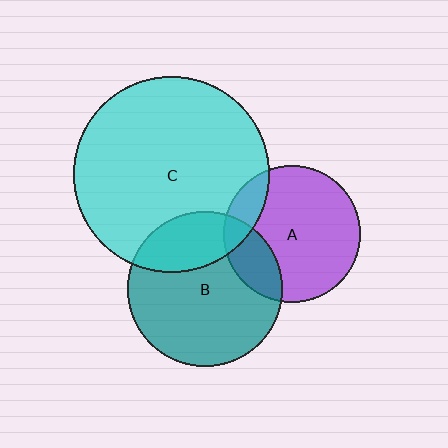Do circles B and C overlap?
Yes.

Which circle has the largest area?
Circle C (cyan).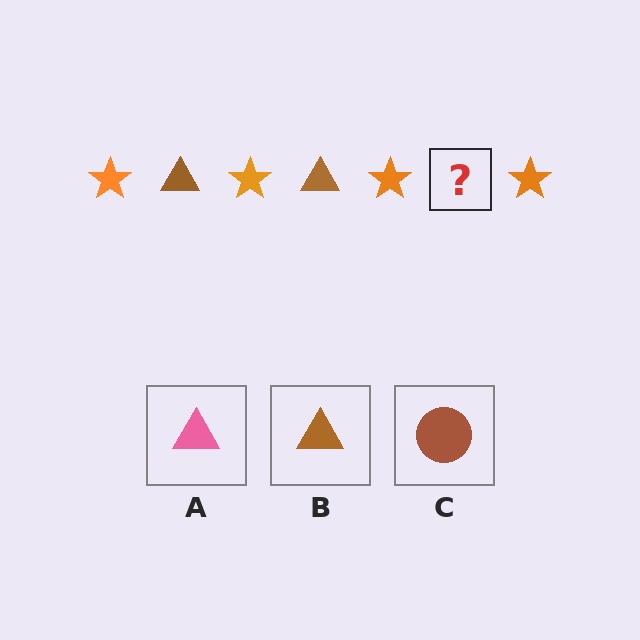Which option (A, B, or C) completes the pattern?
B.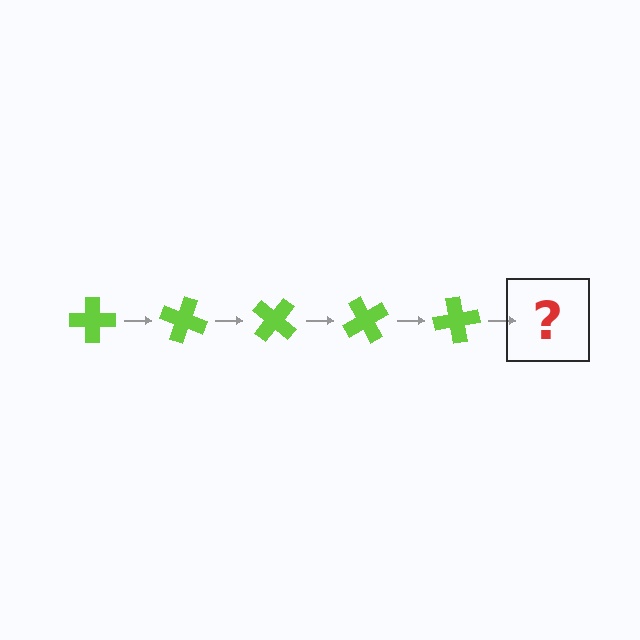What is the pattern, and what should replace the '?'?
The pattern is that the cross rotates 20 degrees each step. The '?' should be a lime cross rotated 100 degrees.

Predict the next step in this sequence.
The next step is a lime cross rotated 100 degrees.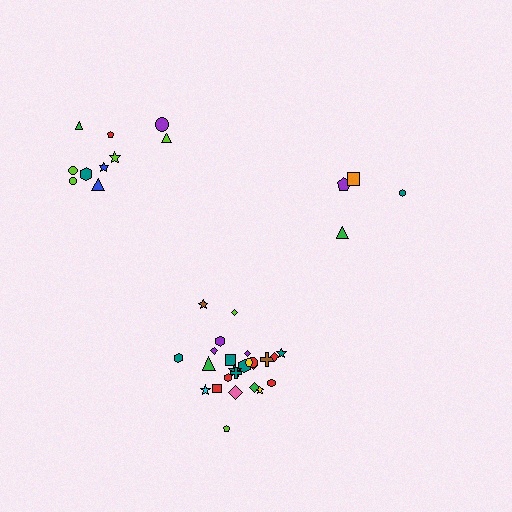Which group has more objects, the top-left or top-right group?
The top-left group.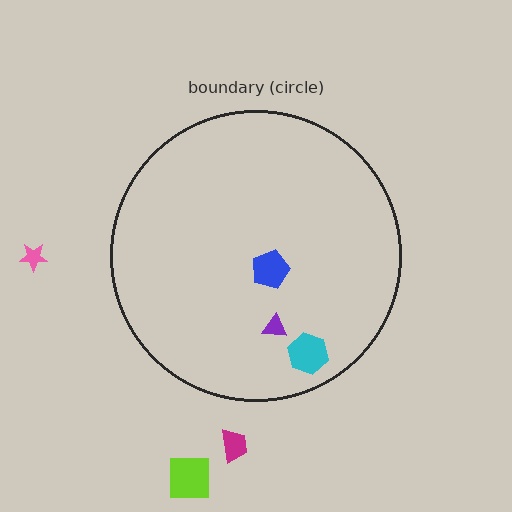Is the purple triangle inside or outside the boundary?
Inside.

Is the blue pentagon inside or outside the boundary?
Inside.